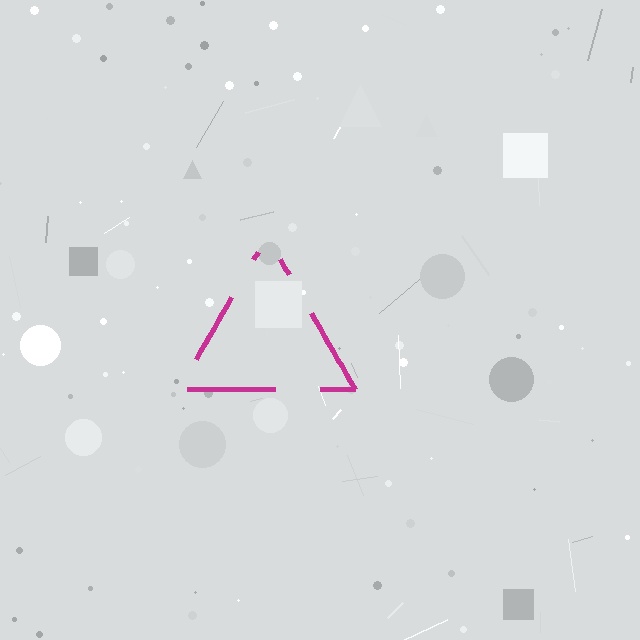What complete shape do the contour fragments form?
The contour fragments form a triangle.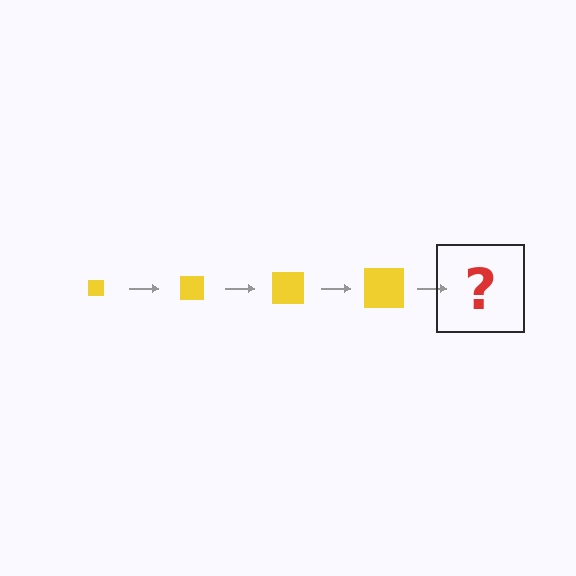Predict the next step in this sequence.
The next step is a yellow square, larger than the previous one.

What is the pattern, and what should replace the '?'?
The pattern is that the square gets progressively larger each step. The '?' should be a yellow square, larger than the previous one.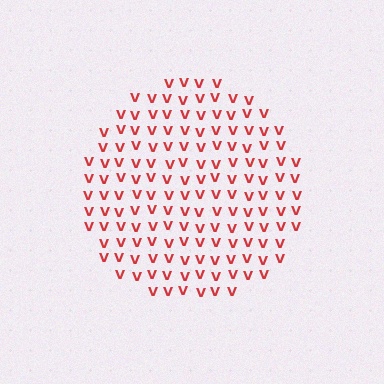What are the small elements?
The small elements are letter V's.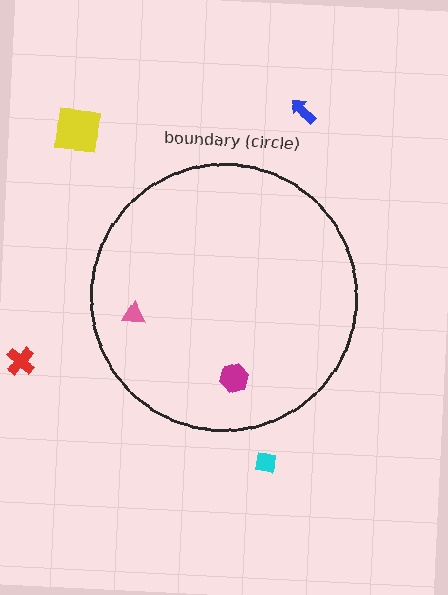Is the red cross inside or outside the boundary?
Outside.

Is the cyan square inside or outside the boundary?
Outside.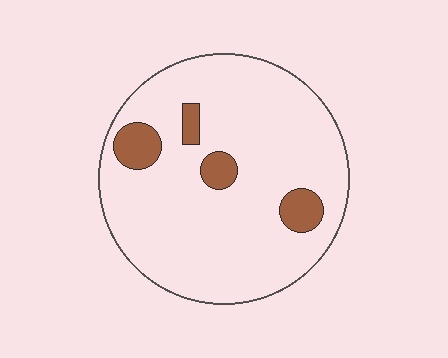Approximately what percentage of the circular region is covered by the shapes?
Approximately 10%.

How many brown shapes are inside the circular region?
4.